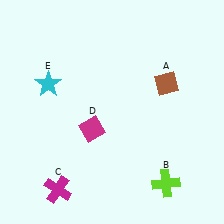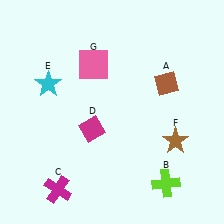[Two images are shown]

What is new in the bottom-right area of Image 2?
A brown star (F) was added in the bottom-right area of Image 2.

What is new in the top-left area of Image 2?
A pink square (G) was added in the top-left area of Image 2.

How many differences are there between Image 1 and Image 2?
There are 2 differences between the two images.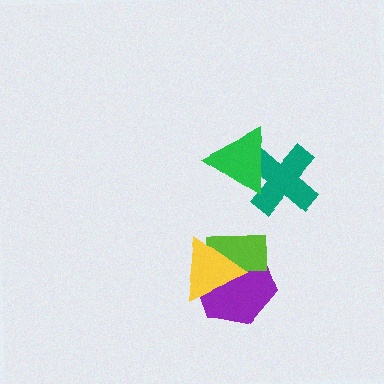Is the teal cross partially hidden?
Yes, it is partially covered by another shape.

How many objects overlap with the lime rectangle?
2 objects overlap with the lime rectangle.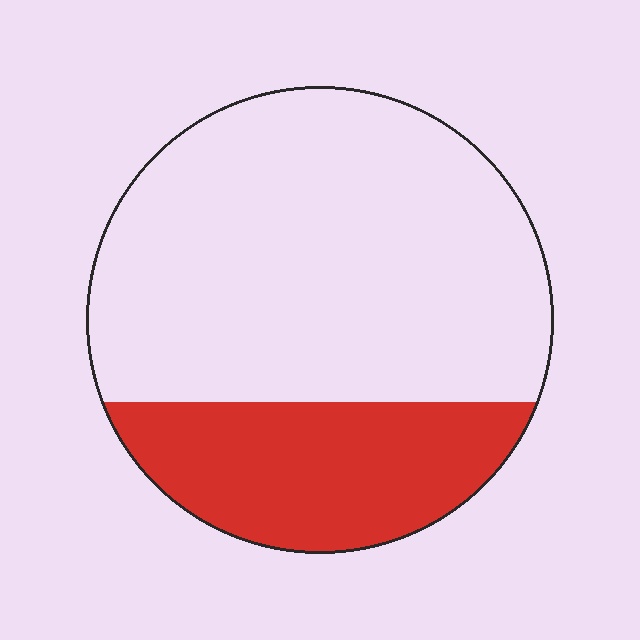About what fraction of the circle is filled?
About one quarter (1/4).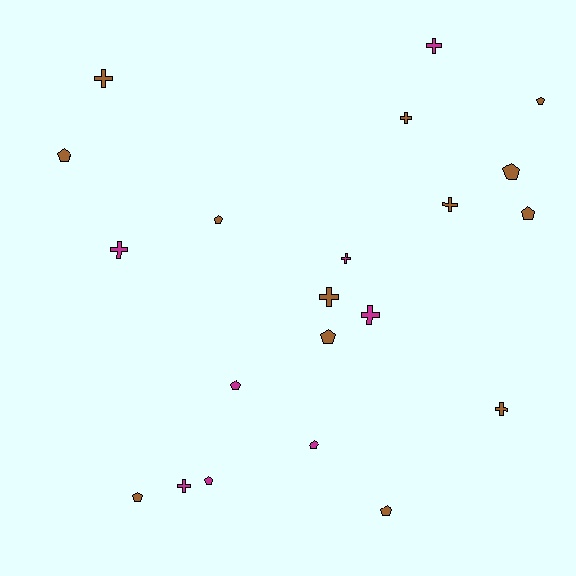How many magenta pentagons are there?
There are 3 magenta pentagons.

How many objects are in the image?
There are 21 objects.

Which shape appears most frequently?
Pentagon, with 11 objects.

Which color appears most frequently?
Brown, with 13 objects.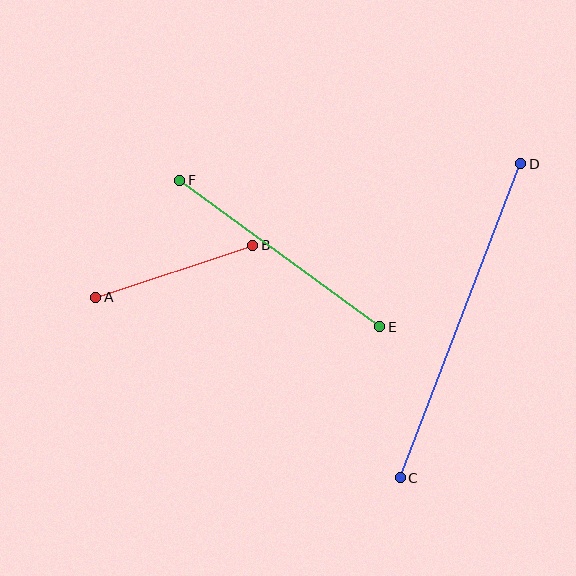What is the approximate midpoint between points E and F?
The midpoint is at approximately (280, 253) pixels.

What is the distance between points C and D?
The distance is approximately 336 pixels.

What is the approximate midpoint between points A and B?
The midpoint is at approximately (174, 271) pixels.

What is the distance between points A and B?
The distance is approximately 166 pixels.